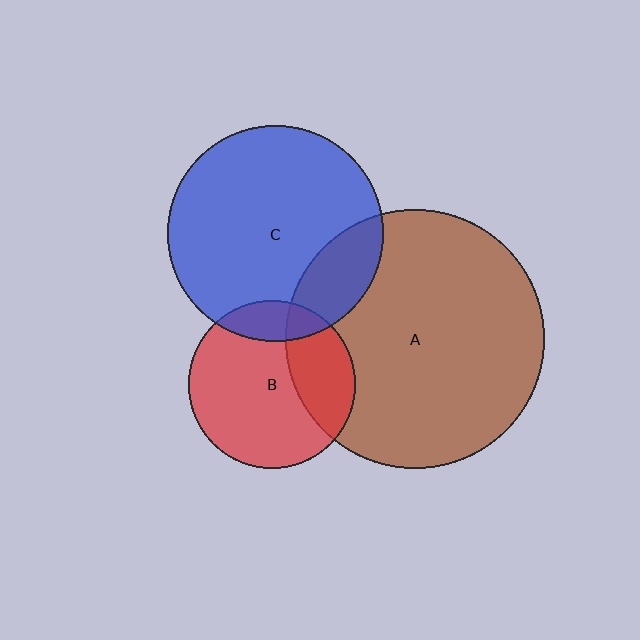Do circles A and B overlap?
Yes.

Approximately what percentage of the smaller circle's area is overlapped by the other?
Approximately 30%.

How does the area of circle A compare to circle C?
Approximately 1.4 times.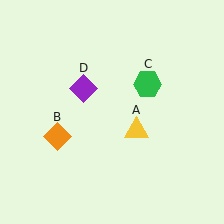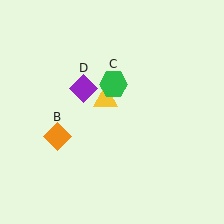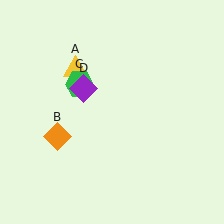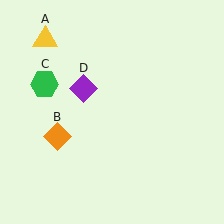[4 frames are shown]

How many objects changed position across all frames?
2 objects changed position: yellow triangle (object A), green hexagon (object C).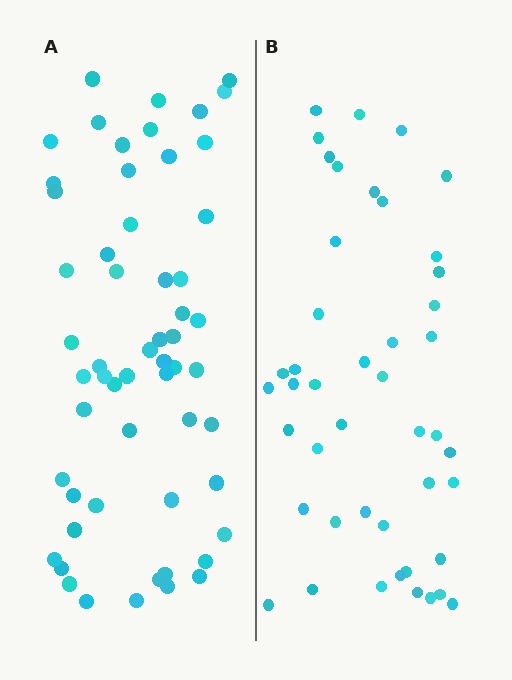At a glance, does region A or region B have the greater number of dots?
Region A (the left region) has more dots.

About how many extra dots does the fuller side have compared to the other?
Region A has roughly 12 or so more dots than region B.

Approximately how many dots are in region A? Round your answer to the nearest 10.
About 60 dots. (The exact count is 57, which rounds to 60.)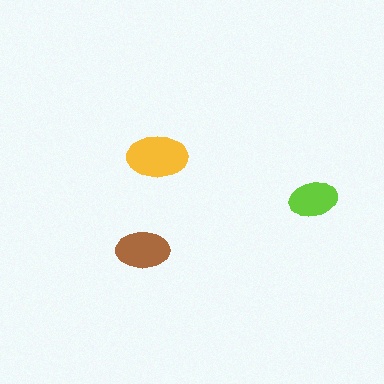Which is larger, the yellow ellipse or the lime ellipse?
The yellow one.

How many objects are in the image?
There are 3 objects in the image.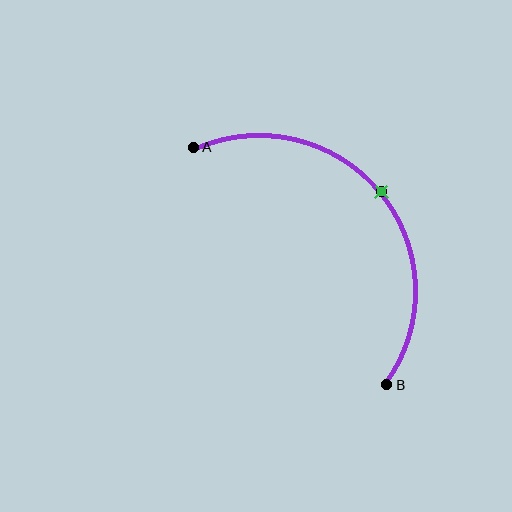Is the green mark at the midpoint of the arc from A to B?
Yes. The green mark lies on the arc at equal arc-length from both A and B — it is the arc midpoint.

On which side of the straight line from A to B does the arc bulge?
The arc bulges above and to the right of the straight line connecting A and B.